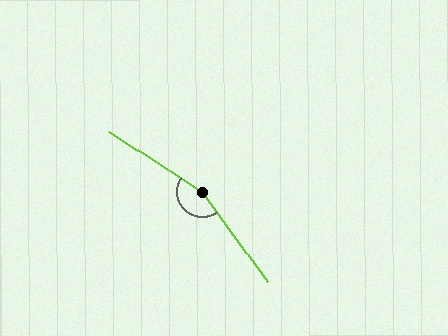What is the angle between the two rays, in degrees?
Approximately 159 degrees.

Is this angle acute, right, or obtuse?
It is obtuse.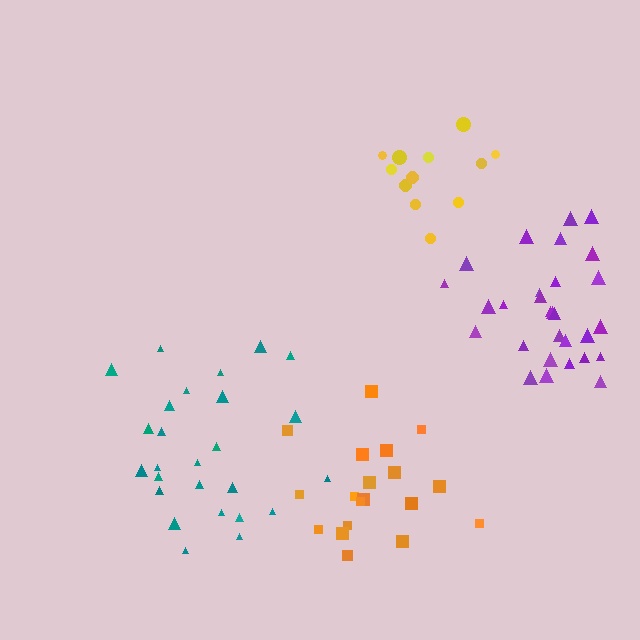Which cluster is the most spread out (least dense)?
Yellow.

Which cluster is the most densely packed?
Orange.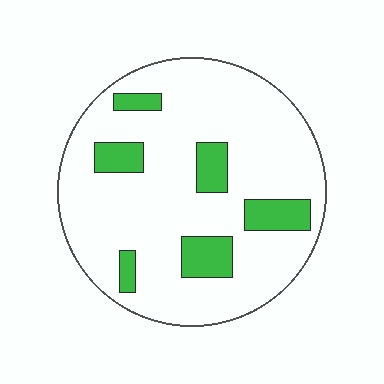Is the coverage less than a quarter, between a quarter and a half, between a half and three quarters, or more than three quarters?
Less than a quarter.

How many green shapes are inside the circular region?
6.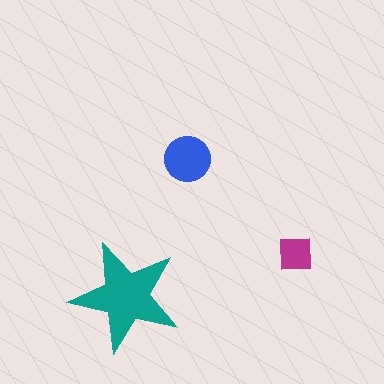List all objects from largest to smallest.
The teal star, the blue circle, the magenta square.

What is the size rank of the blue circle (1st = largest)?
2nd.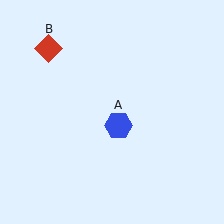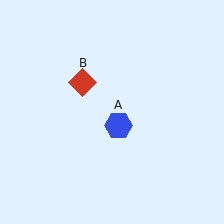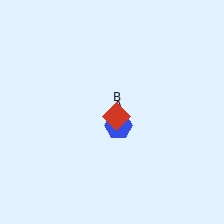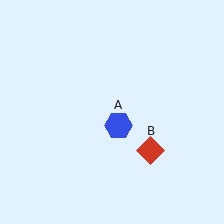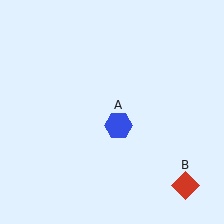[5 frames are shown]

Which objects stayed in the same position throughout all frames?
Blue hexagon (object A) remained stationary.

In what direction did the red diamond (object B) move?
The red diamond (object B) moved down and to the right.